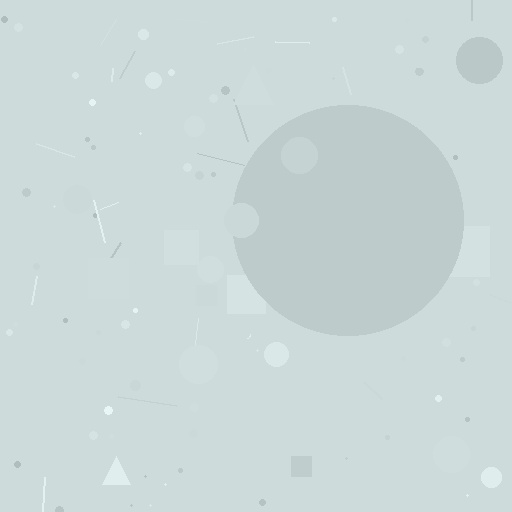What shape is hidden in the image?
A circle is hidden in the image.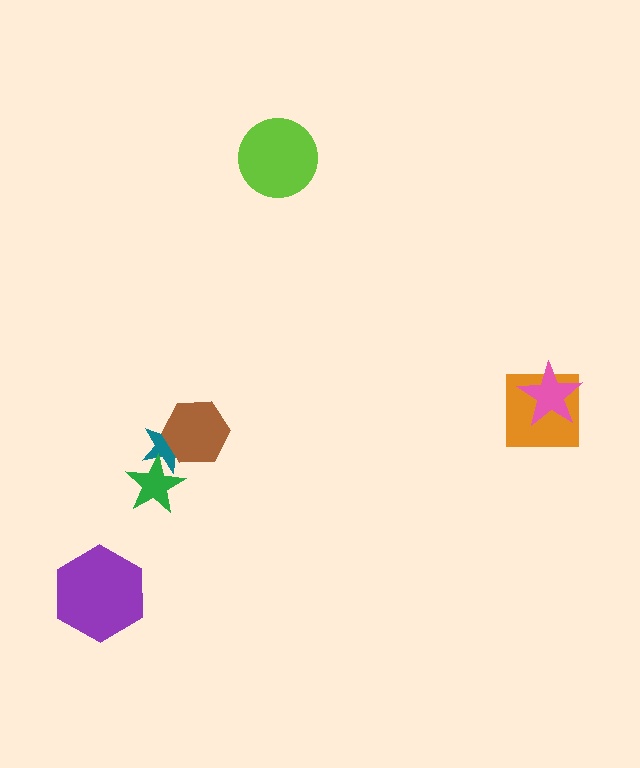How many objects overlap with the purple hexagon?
0 objects overlap with the purple hexagon.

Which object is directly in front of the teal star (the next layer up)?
The brown hexagon is directly in front of the teal star.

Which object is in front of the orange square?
The pink star is in front of the orange square.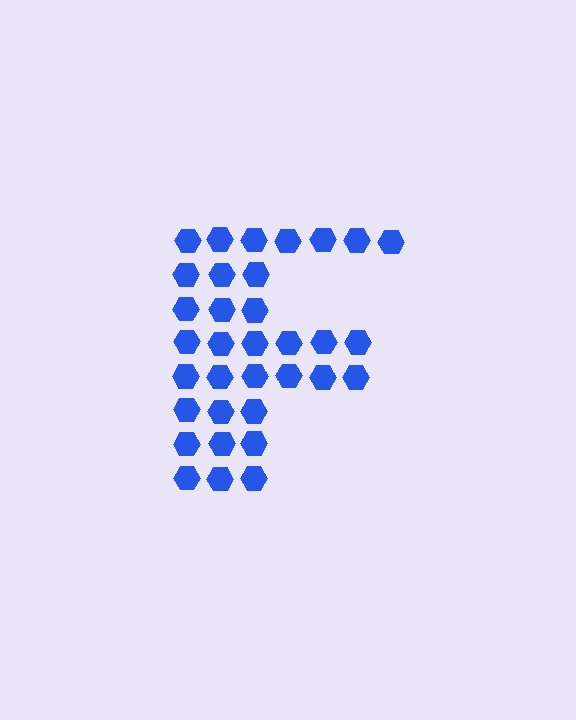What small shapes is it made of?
It is made of small hexagons.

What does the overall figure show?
The overall figure shows the letter F.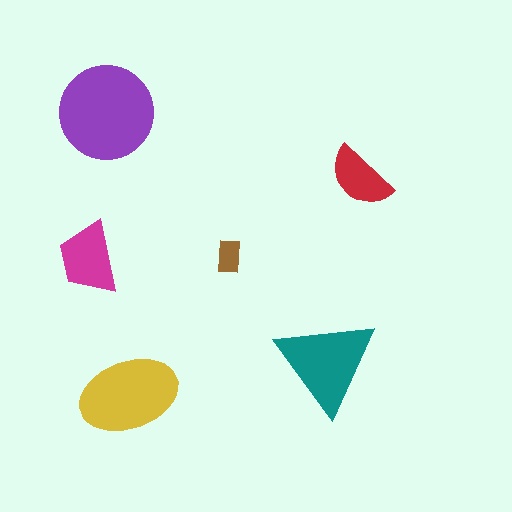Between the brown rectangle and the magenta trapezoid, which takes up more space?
The magenta trapezoid.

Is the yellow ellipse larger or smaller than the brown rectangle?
Larger.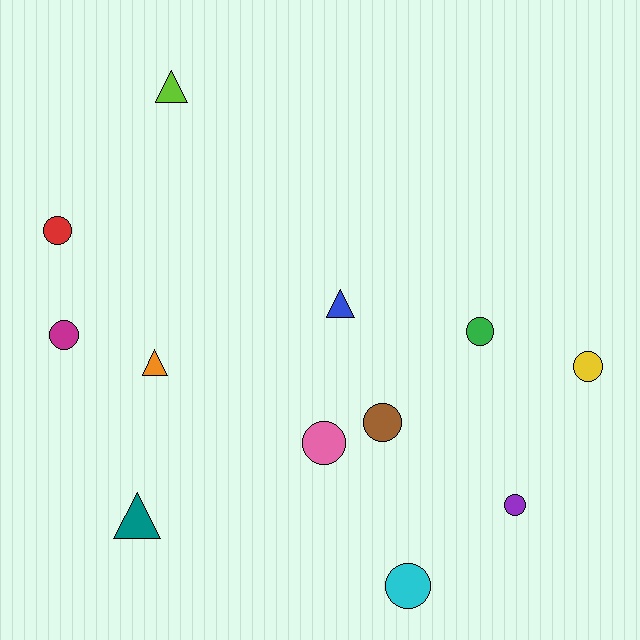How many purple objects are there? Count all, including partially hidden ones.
There is 1 purple object.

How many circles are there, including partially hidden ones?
There are 8 circles.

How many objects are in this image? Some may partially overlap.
There are 12 objects.